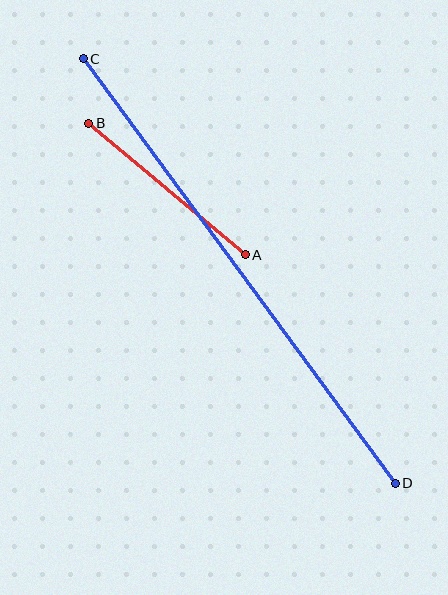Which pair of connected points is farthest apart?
Points C and D are farthest apart.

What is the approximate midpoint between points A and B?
The midpoint is at approximately (167, 189) pixels.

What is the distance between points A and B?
The distance is approximately 204 pixels.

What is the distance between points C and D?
The distance is approximately 526 pixels.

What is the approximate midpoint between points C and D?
The midpoint is at approximately (239, 271) pixels.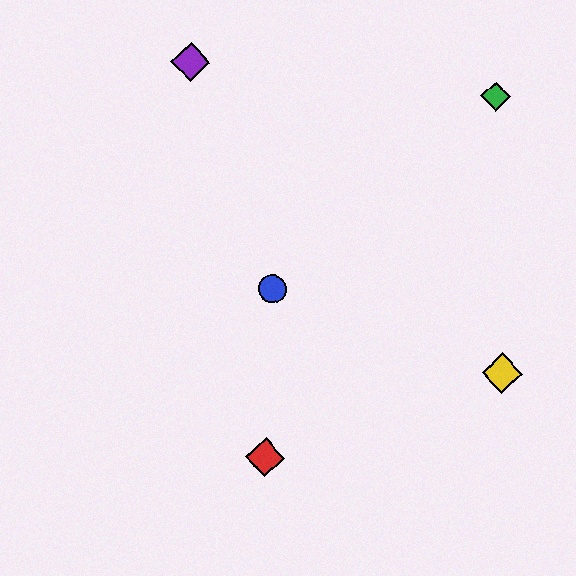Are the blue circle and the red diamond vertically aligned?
Yes, both are at x≈272.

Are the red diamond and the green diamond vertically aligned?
No, the red diamond is at x≈265 and the green diamond is at x≈496.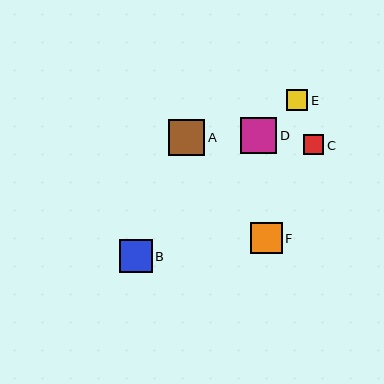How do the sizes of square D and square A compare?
Square D and square A are approximately the same size.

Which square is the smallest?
Square C is the smallest with a size of approximately 20 pixels.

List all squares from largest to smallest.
From largest to smallest: D, A, B, F, E, C.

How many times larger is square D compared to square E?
Square D is approximately 1.7 times the size of square E.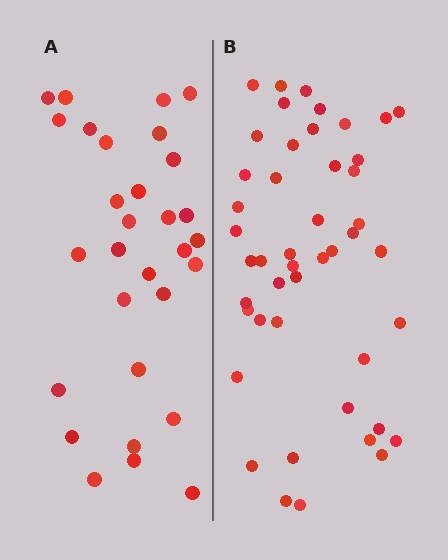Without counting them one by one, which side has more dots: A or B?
Region B (the right region) has more dots.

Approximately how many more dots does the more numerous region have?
Region B has approximately 15 more dots than region A.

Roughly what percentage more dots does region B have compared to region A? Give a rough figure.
About 55% more.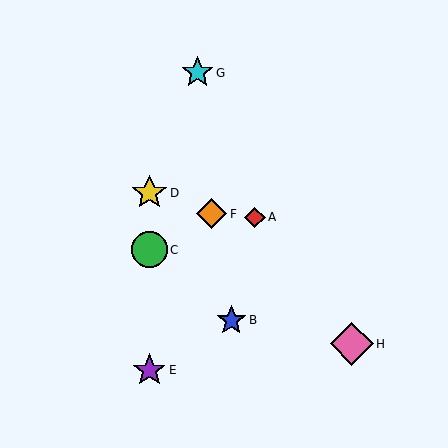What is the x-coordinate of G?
Object G is at x≈197.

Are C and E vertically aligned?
Yes, both are at x≈149.